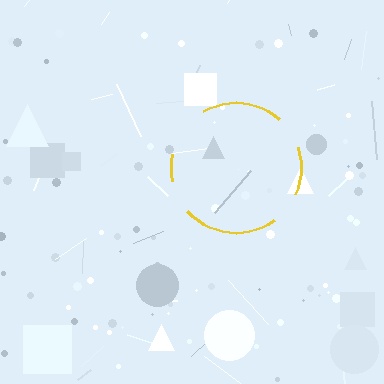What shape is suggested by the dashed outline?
The dashed outline suggests a circle.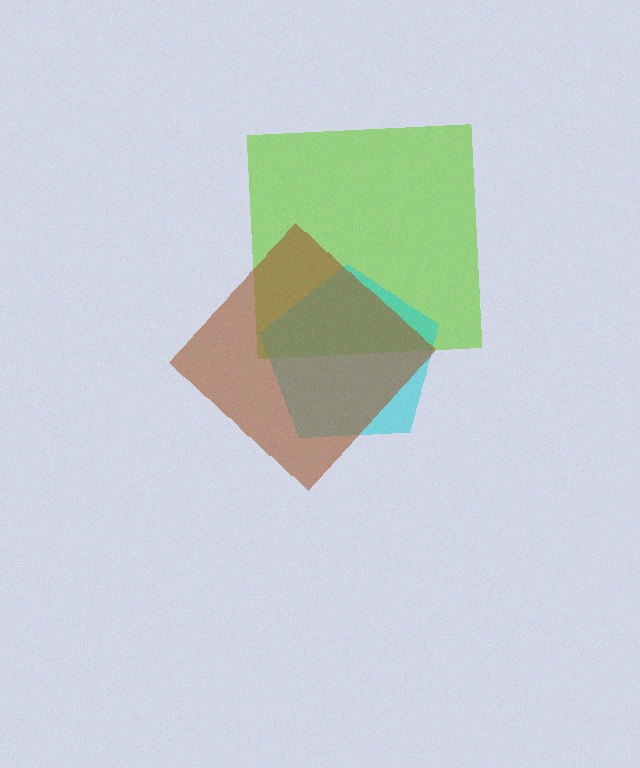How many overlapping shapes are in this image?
There are 3 overlapping shapes in the image.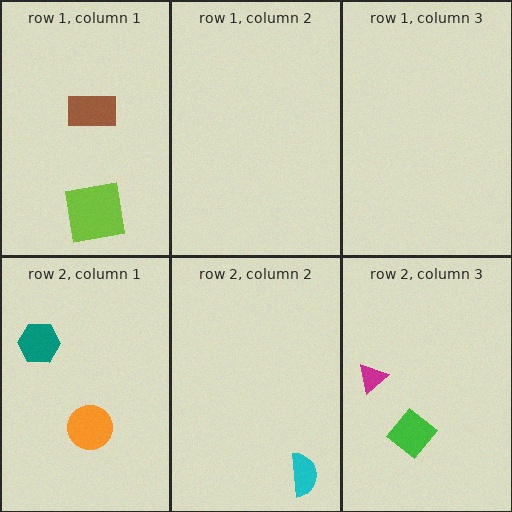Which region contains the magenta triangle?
The row 2, column 3 region.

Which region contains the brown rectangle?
The row 1, column 1 region.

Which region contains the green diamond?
The row 2, column 3 region.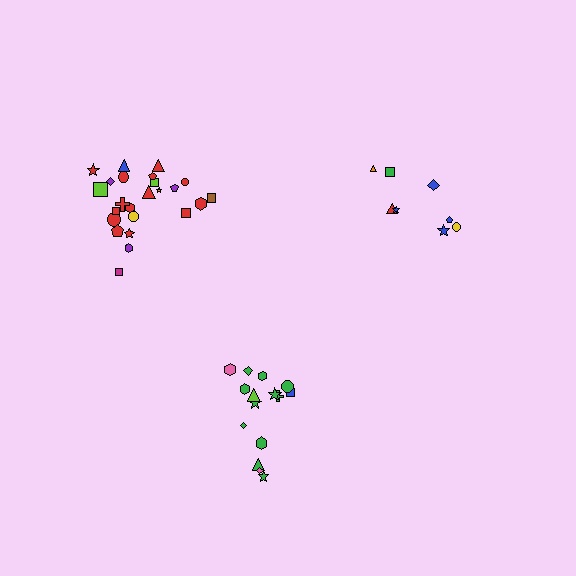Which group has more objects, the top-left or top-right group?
The top-left group.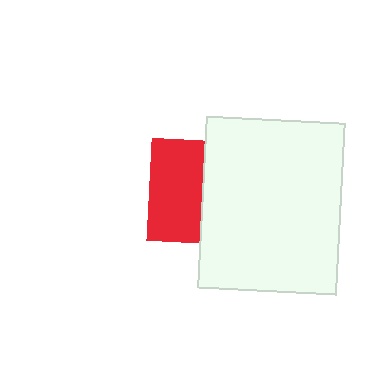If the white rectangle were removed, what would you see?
You would see the complete red square.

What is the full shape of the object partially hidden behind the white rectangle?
The partially hidden object is a red square.